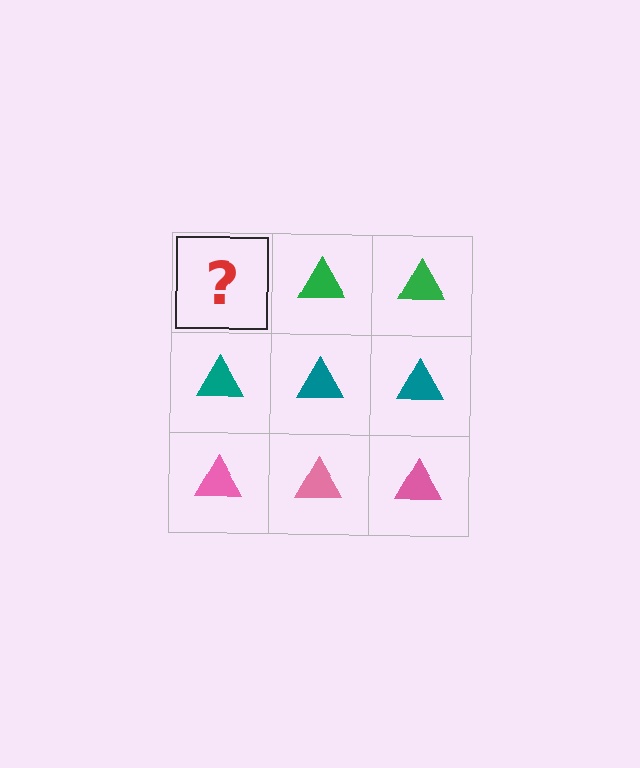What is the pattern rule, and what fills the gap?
The rule is that each row has a consistent color. The gap should be filled with a green triangle.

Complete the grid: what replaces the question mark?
The question mark should be replaced with a green triangle.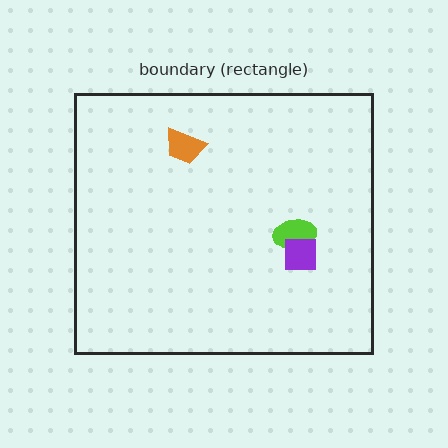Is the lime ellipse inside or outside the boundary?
Inside.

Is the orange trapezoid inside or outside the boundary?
Inside.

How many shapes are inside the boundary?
3 inside, 0 outside.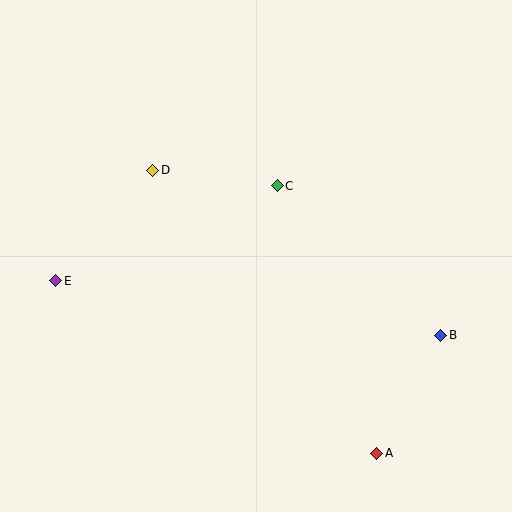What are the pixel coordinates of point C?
Point C is at (277, 186).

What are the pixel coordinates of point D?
Point D is at (153, 170).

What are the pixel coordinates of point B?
Point B is at (441, 335).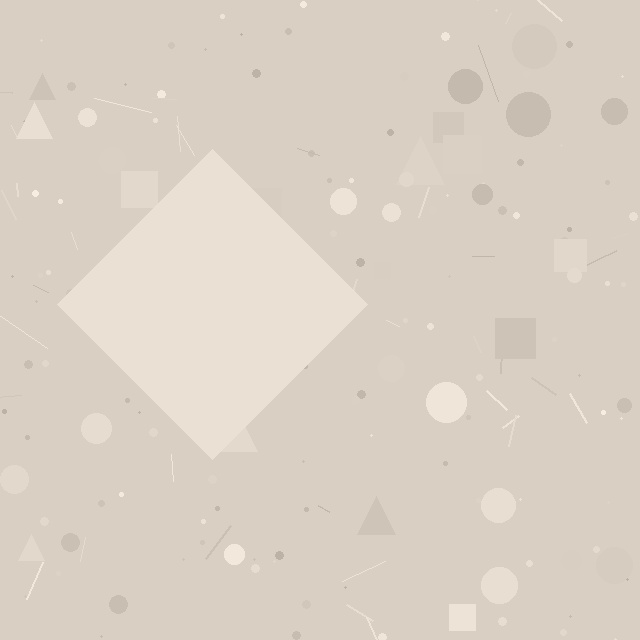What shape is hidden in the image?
A diamond is hidden in the image.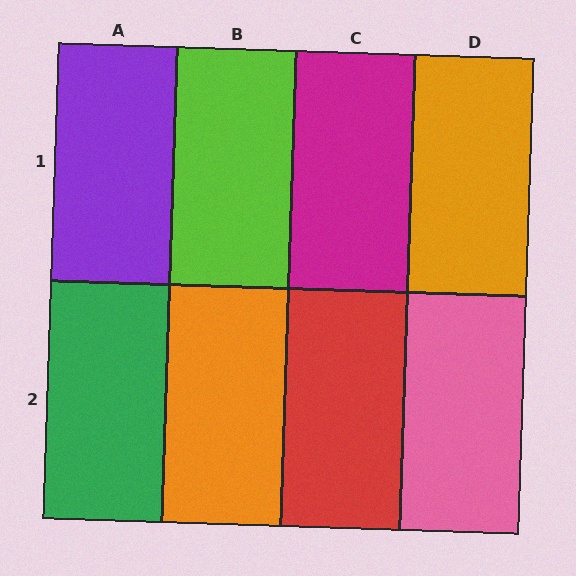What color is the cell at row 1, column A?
Purple.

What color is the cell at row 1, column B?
Lime.